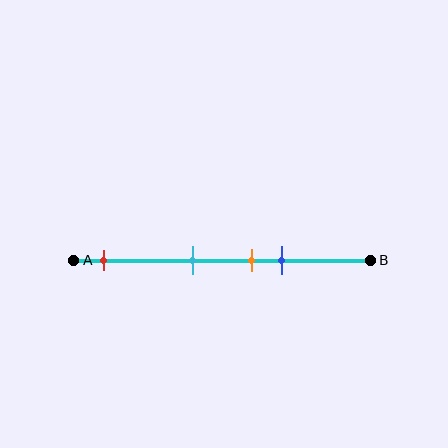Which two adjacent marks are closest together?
The orange and blue marks are the closest adjacent pair.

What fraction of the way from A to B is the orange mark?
The orange mark is approximately 60% (0.6) of the way from A to B.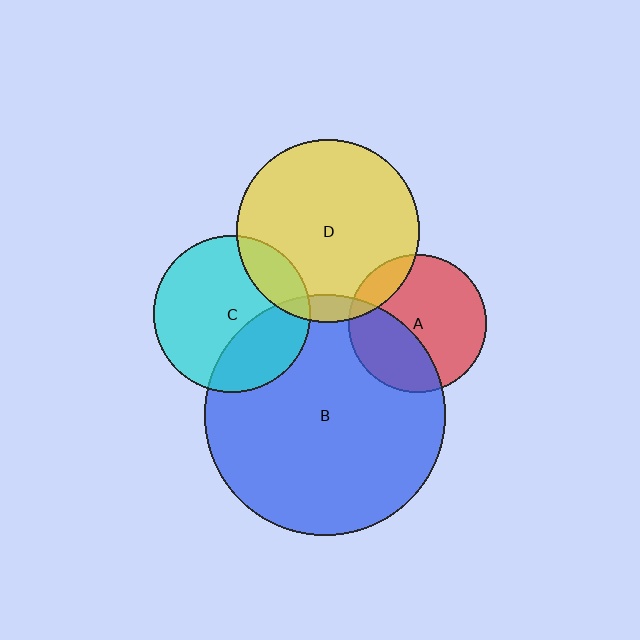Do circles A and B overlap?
Yes.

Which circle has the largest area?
Circle B (blue).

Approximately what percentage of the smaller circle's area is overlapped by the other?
Approximately 35%.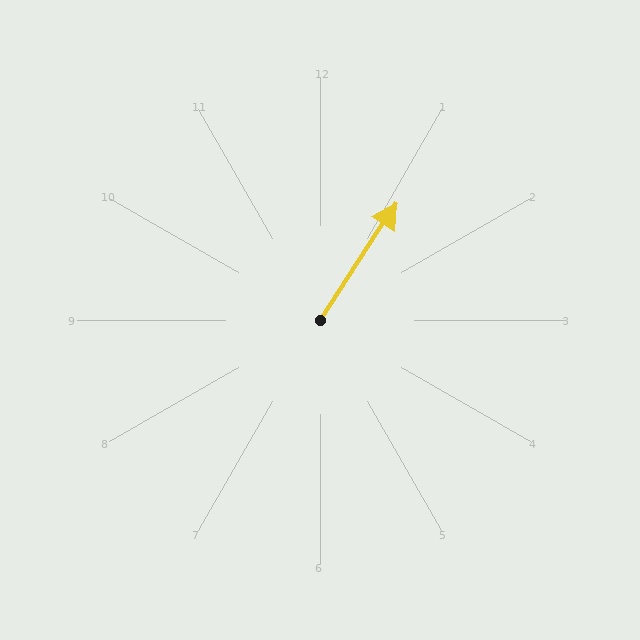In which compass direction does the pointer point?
Northeast.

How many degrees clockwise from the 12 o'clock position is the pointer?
Approximately 33 degrees.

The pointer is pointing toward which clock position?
Roughly 1 o'clock.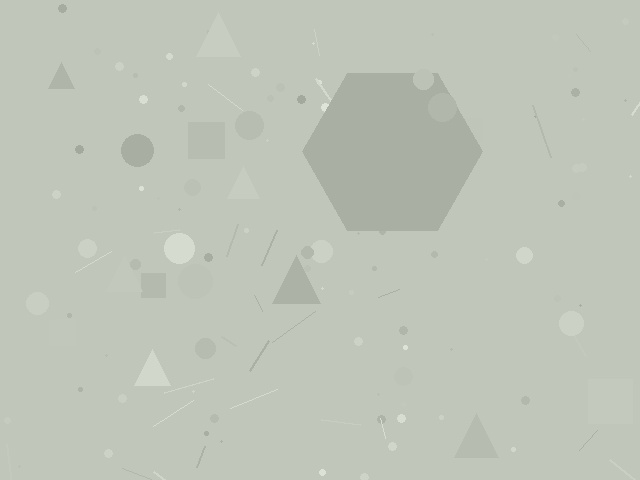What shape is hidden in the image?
A hexagon is hidden in the image.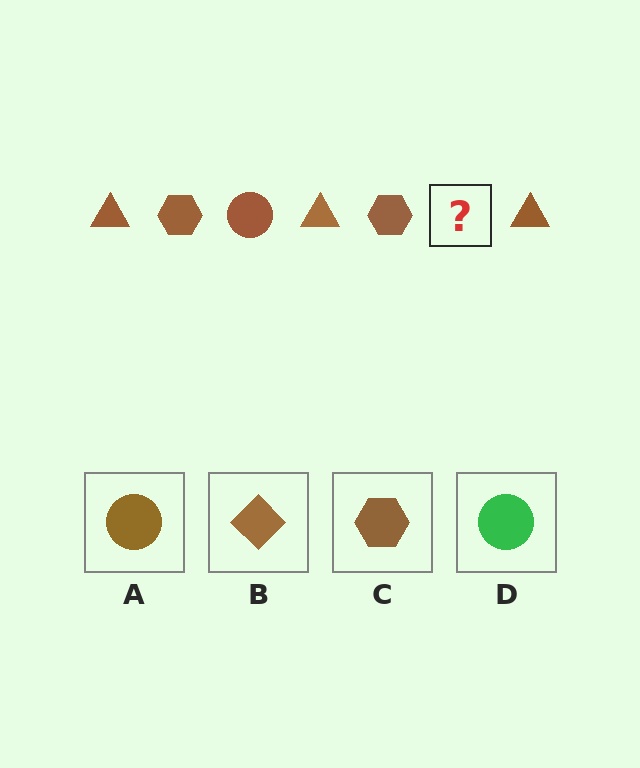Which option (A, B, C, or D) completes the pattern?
A.